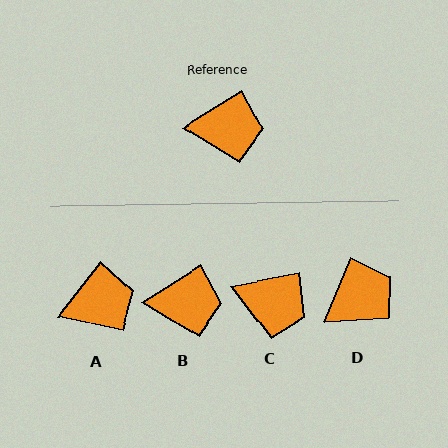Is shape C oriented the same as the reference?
No, it is off by about 21 degrees.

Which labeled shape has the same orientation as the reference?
B.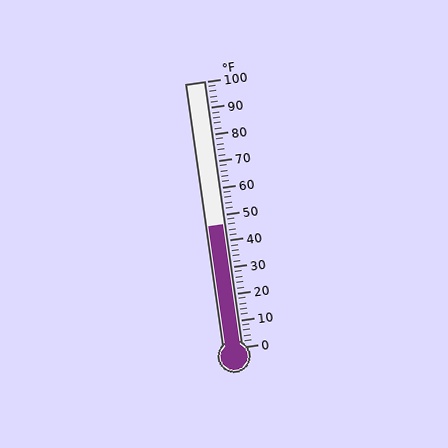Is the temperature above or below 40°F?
The temperature is above 40°F.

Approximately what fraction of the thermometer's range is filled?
The thermometer is filled to approximately 45% of its range.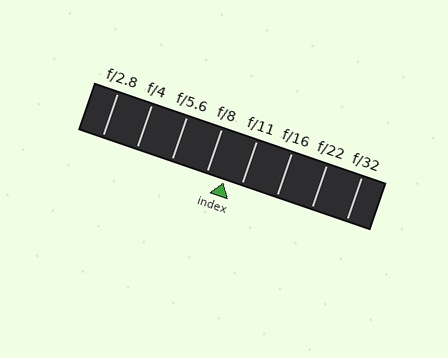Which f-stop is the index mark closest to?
The index mark is closest to f/11.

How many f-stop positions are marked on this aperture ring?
There are 8 f-stop positions marked.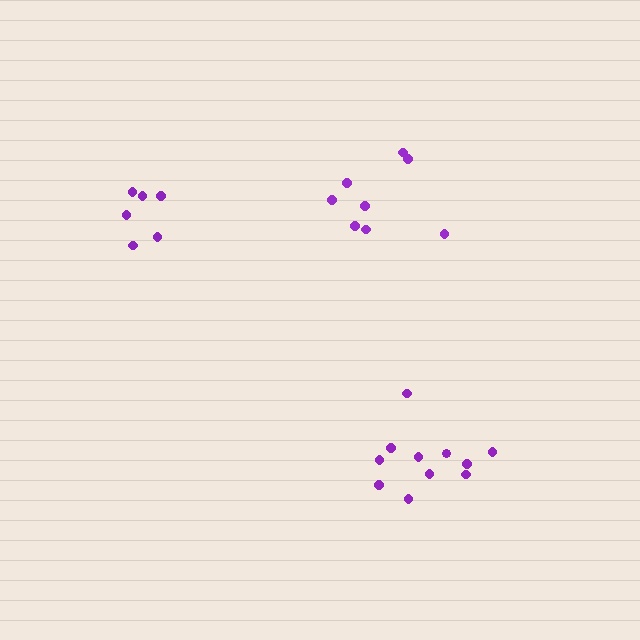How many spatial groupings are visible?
There are 3 spatial groupings.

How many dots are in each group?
Group 1: 11 dots, Group 2: 8 dots, Group 3: 6 dots (25 total).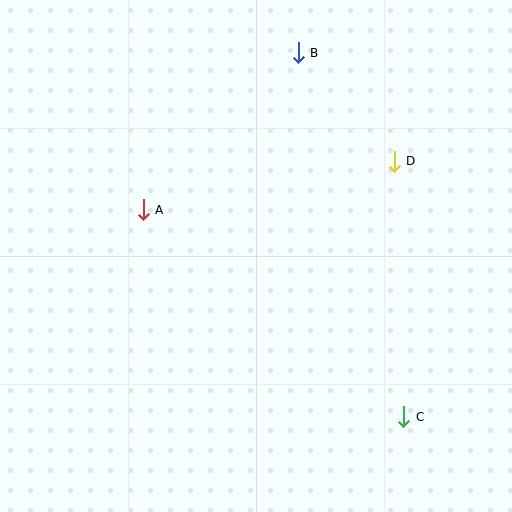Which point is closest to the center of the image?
Point A at (143, 210) is closest to the center.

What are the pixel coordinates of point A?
Point A is at (143, 210).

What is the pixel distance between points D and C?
The distance between D and C is 256 pixels.